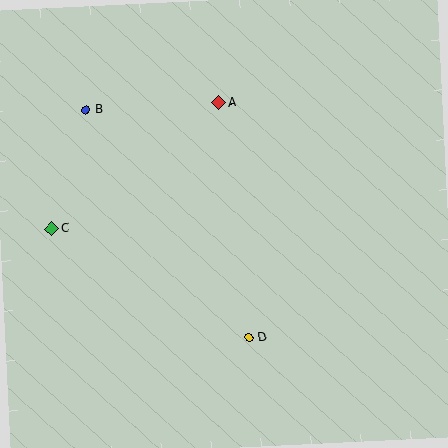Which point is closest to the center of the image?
Point D at (249, 338) is closest to the center.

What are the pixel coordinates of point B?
Point B is at (86, 110).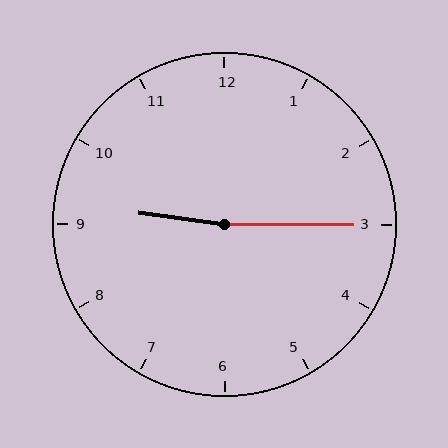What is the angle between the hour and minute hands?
Approximately 172 degrees.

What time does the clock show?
9:15.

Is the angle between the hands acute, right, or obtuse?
It is obtuse.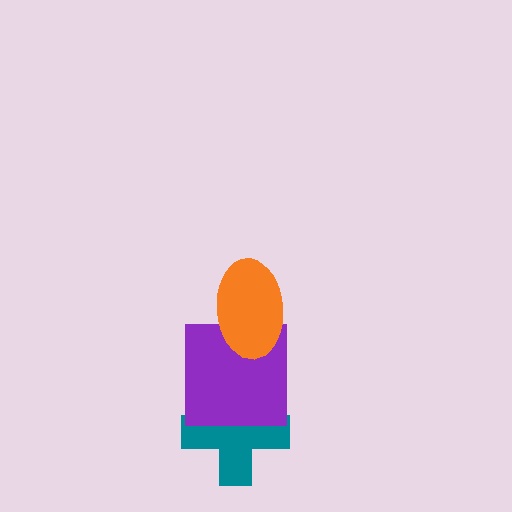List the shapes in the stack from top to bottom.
From top to bottom: the orange ellipse, the purple square, the teal cross.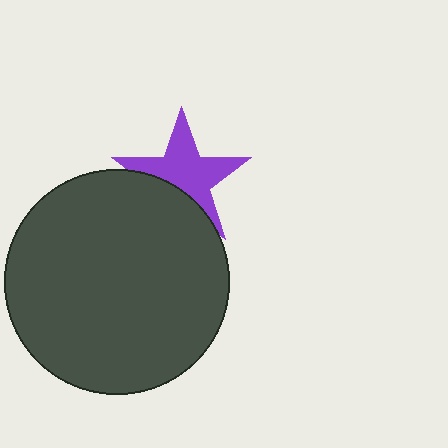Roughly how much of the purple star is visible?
Most of it is visible (roughly 66%).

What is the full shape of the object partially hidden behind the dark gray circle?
The partially hidden object is a purple star.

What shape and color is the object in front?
The object in front is a dark gray circle.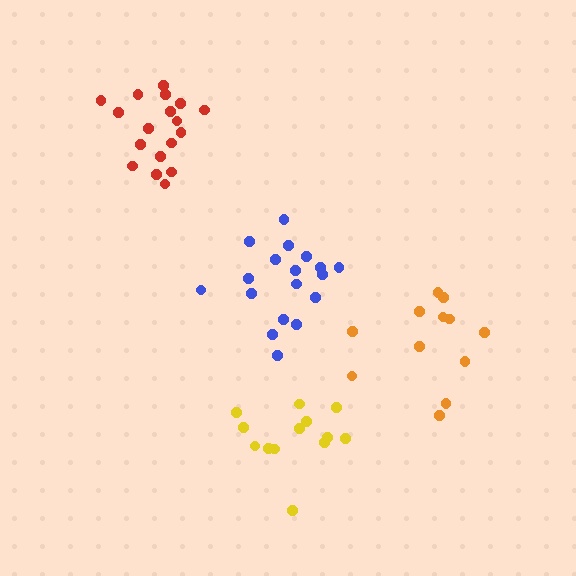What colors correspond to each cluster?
The clusters are colored: yellow, red, orange, blue.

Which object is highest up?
The red cluster is topmost.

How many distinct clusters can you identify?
There are 4 distinct clusters.